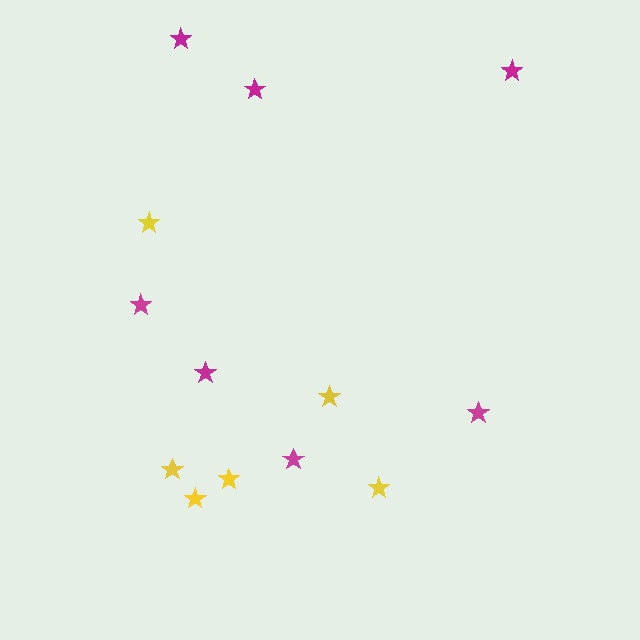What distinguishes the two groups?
There are 2 groups: one group of magenta stars (7) and one group of yellow stars (6).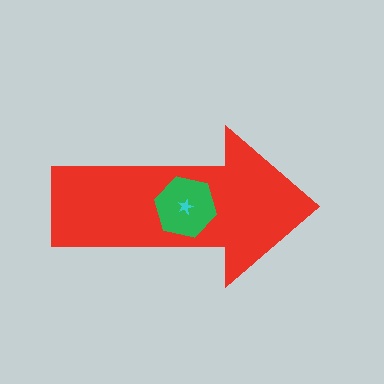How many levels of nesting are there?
3.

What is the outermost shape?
The red arrow.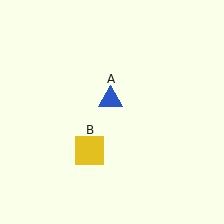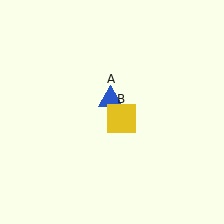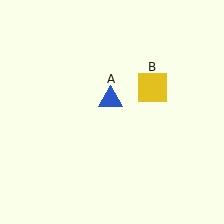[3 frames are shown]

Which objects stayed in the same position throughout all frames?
Blue triangle (object A) remained stationary.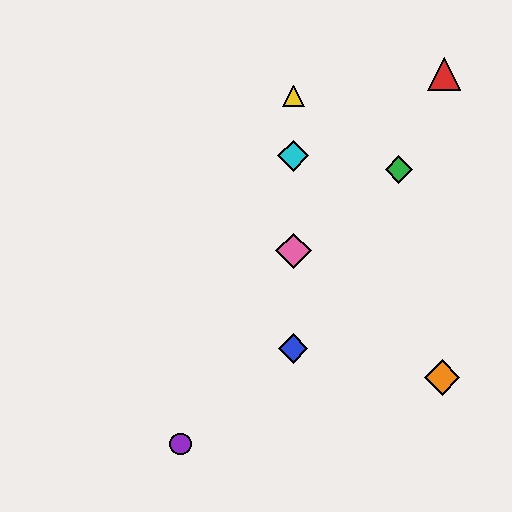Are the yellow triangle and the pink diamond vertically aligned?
Yes, both are at x≈293.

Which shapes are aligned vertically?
The blue diamond, the yellow triangle, the cyan diamond, the pink diamond are aligned vertically.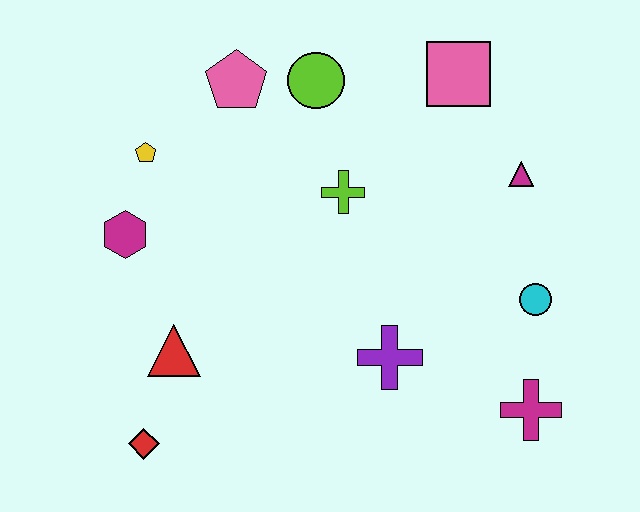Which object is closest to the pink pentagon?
The lime circle is closest to the pink pentagon.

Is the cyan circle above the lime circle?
No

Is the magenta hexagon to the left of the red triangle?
Yes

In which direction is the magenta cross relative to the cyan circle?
The magenta cross is below the cyan circle.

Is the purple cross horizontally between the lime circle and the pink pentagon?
No